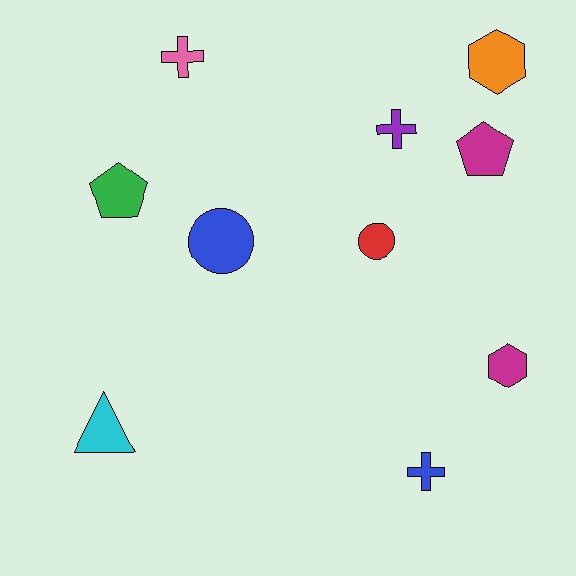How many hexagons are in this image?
There are 2 hexagons.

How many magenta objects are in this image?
There are 2 magenta objects.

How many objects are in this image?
There are 10 objects.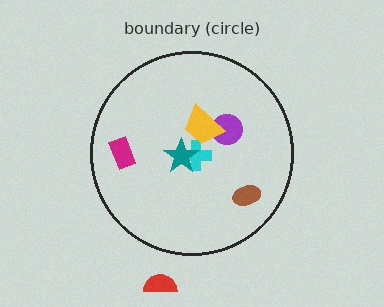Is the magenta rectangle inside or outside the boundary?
Inside.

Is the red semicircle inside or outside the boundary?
Outside.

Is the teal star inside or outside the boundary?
Inside.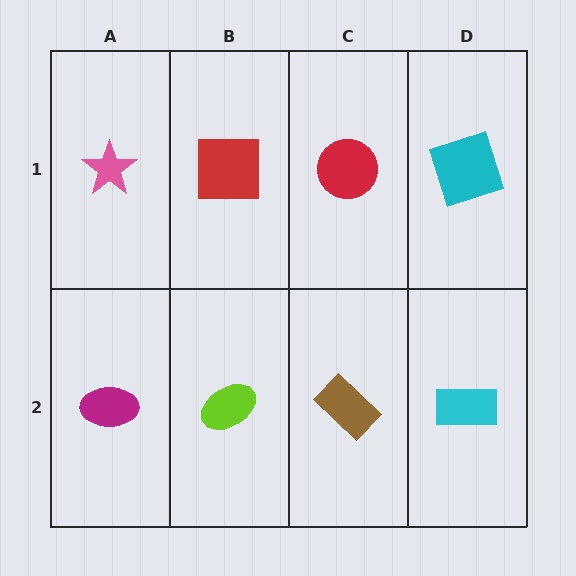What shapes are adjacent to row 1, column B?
A lime ellipse (row 2, column B), a pink star (row 1, column A), a red circle (row 1, column C).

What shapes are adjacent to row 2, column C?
A red circle (row 1, column C), a lime ellipse (row 2, column B), a cyan rectangle (row 2, column D).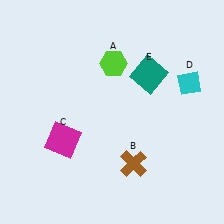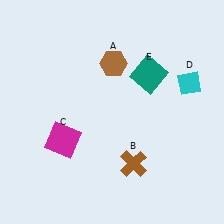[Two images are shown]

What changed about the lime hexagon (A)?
In Image 1, A is lime. In Image 2, it changed to brown.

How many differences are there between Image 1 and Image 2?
There is 1 difference between the two images.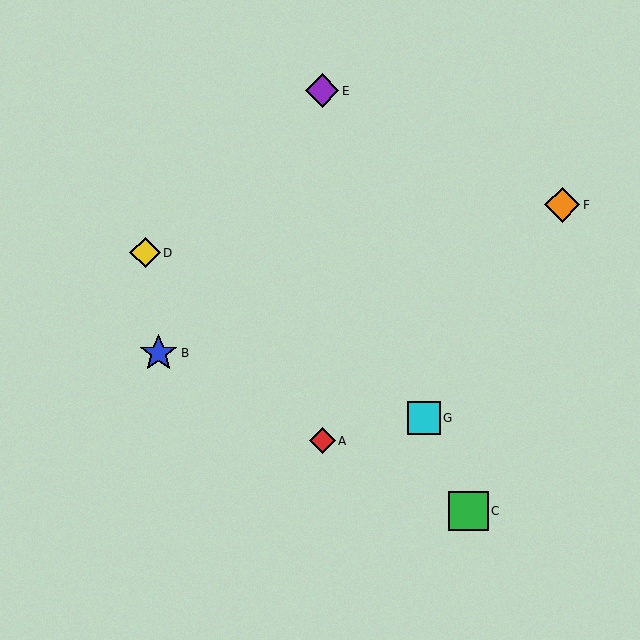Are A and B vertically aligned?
No, A is at x≈322 and B is at x≈159.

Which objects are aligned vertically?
Objects A, E are aligned vertically.